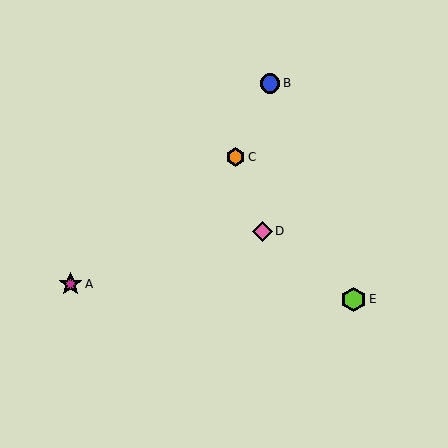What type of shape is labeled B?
Shape B is a blue circle.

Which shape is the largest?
The lime hexagon (labeled E) is the largest.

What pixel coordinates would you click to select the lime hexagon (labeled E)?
Click at (353, 299) to select the lime hexagon E.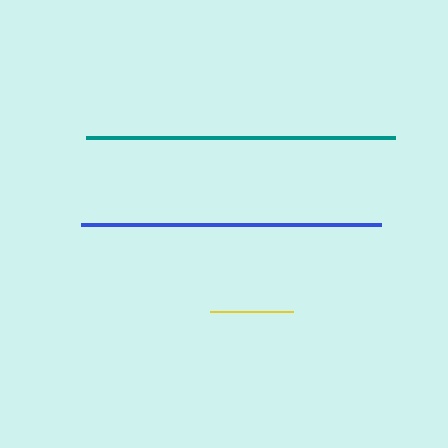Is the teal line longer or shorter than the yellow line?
The teal line is longer than the yellow line.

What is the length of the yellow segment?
The yellow segment is approximately 83 pixels long.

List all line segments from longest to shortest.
From longest to shortest: teal, blue, yellow.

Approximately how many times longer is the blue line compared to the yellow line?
The blue line is approximately 3.6 times the length of the yellow line.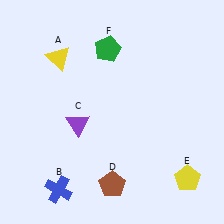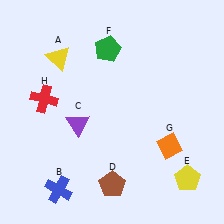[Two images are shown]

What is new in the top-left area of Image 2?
A red cross (H) was added in the top-left area of Image 2.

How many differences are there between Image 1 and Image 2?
There are 2 differences between the two images.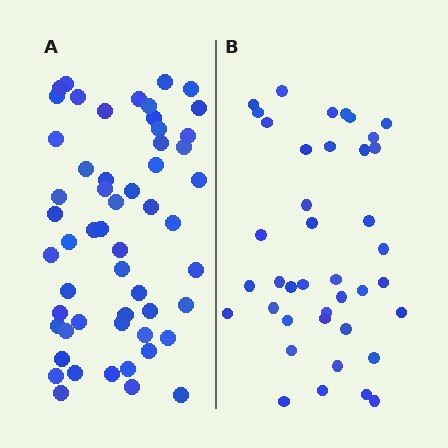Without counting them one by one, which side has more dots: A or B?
Region A (the left region) has more dots.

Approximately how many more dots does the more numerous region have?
Region A has approximately 15 more dots than region B.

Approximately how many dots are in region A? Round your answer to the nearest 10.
About 60 dots. (The exact count is 55, which rounds to 60.)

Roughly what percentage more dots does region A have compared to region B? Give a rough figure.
About 40% more.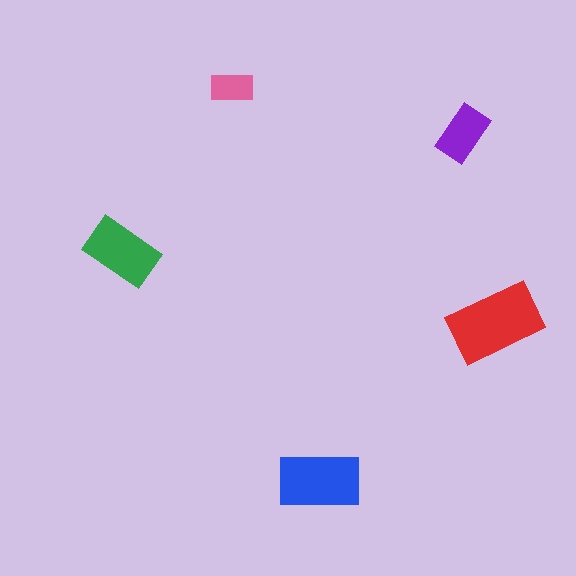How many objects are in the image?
There are 5 objects in the image.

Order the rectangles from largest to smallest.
the red one, the blue one, the green one, the purple one, the pink one.